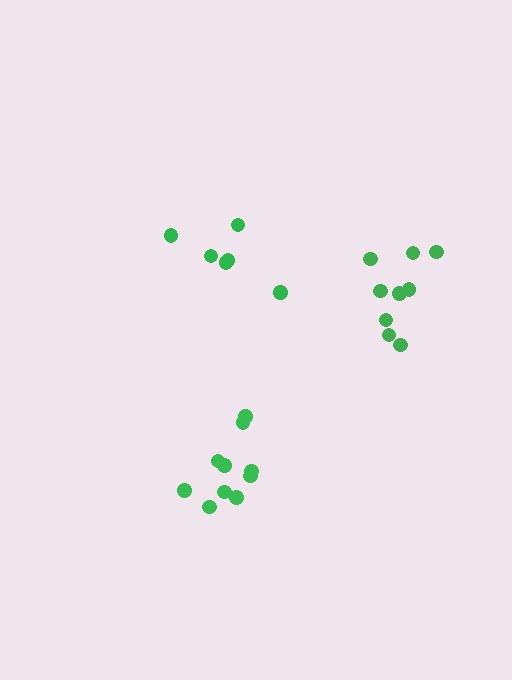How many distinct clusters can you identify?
There are 3 distinct clusters.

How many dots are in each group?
Group 1: 6 dots, Group 2: 10 dots, Group 3: 9 dots (25 total).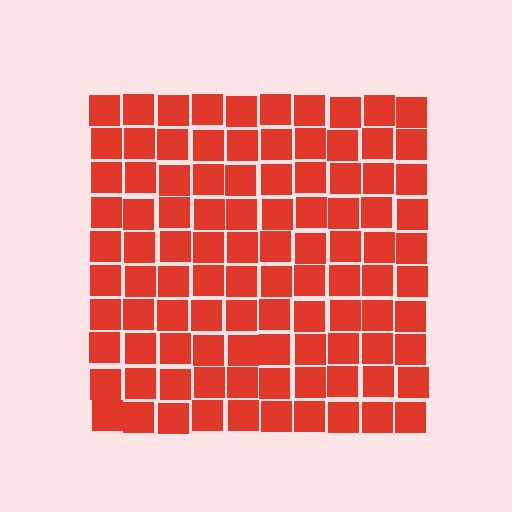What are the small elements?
The small elements are squares.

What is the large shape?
The large shape is a square.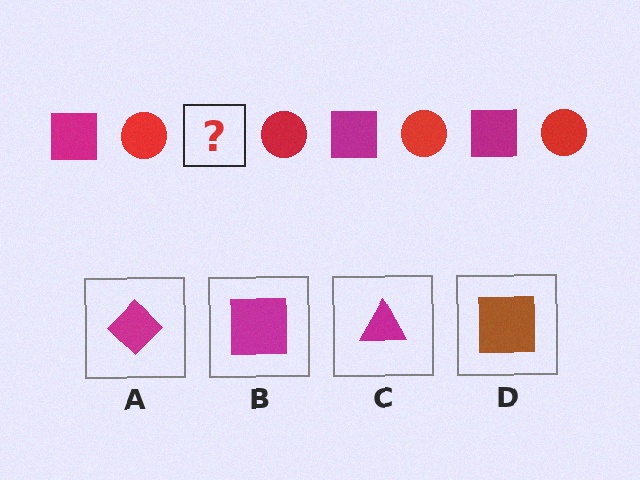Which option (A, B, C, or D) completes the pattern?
B.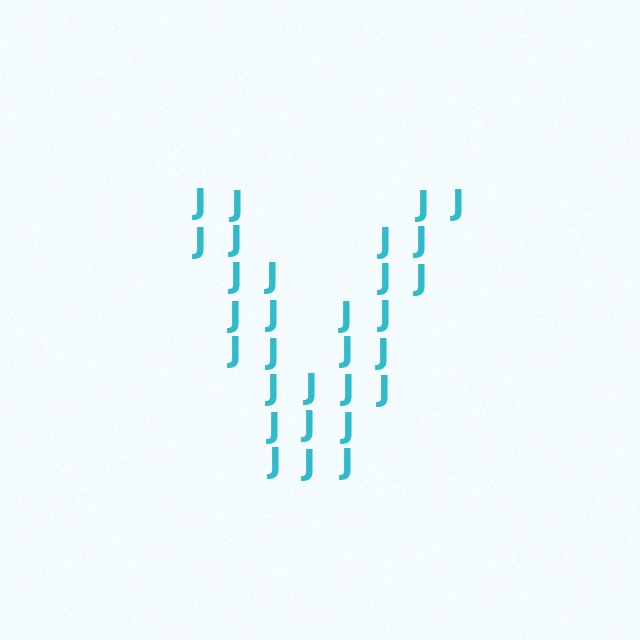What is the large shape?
The large shape is the letter V.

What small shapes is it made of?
It is made of small letter J's.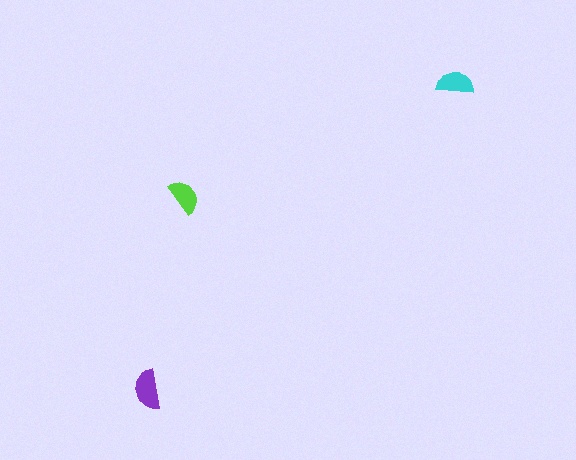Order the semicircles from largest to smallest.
the purple one, the cyan one, the lime one.